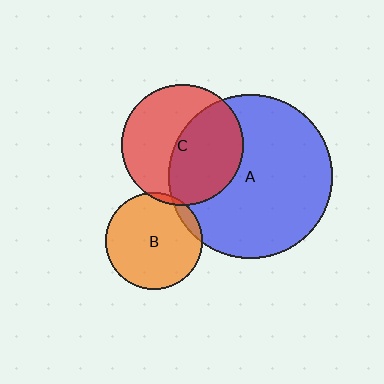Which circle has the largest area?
Circle A (blue).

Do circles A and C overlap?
Yes.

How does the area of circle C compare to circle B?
Approximately 1.6 times.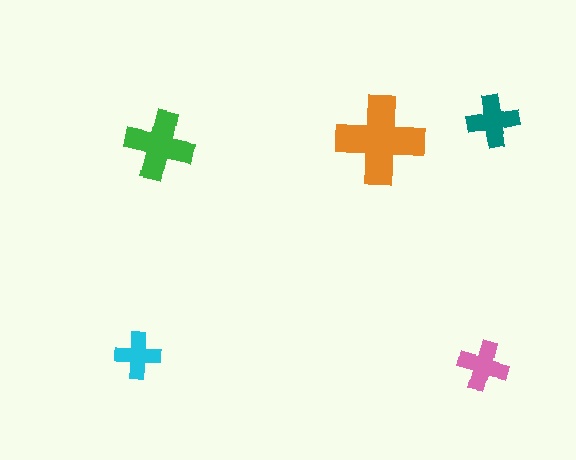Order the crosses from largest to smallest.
the orange one, the green one, the teal one, the pink one, the cyan one.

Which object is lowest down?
The cyan cross is bottommost.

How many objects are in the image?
There are 5 objects in the image.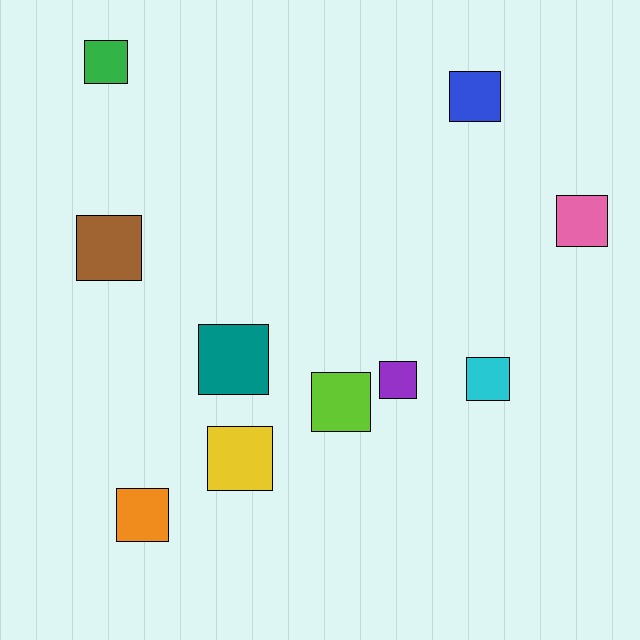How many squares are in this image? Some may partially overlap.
There are 10 squares.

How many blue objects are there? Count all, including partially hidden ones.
There is 1 blue object.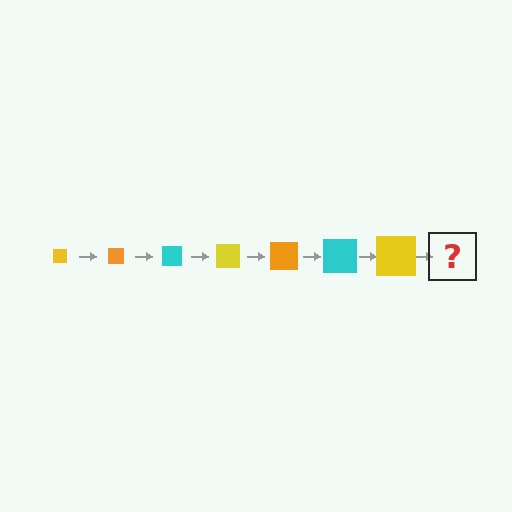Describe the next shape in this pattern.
It should be an orange square, larger than the previous one.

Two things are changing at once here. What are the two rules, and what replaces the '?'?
The two rules are that the square grows larger each step and the color cycles through yellow, orange, and cyan. The '?' should be an orange square, larger than the previous one.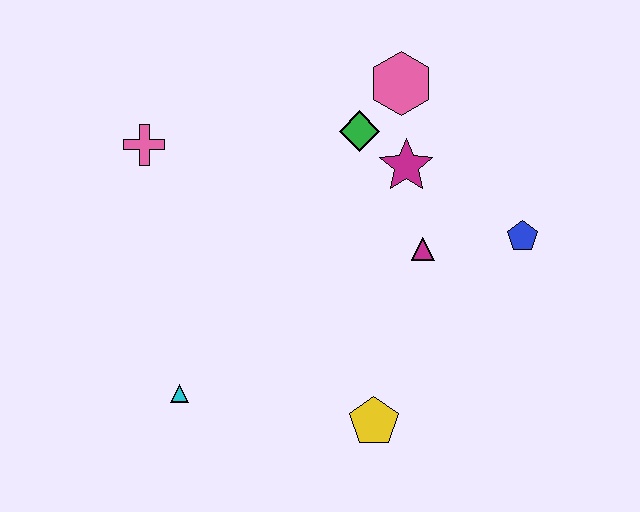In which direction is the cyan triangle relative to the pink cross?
The cyan triangle is below the pink cross.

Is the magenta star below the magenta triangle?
No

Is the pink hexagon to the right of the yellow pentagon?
Yes